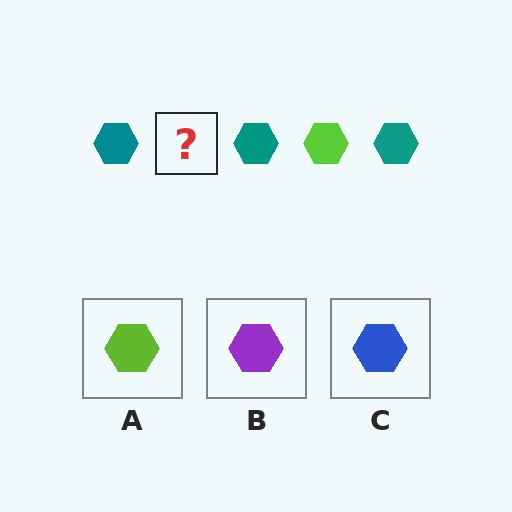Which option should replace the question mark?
Option A.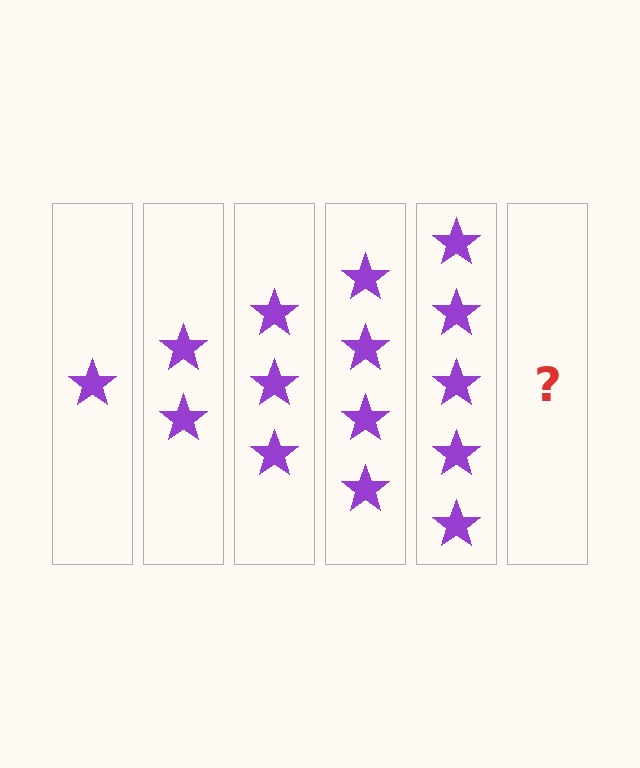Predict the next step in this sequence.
The next step is 6 stars.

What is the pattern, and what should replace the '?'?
The pattern is that each step adds one more star. The '?' should be 6 stars.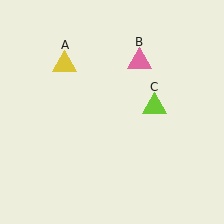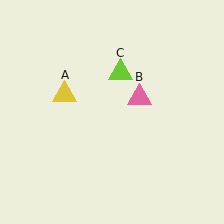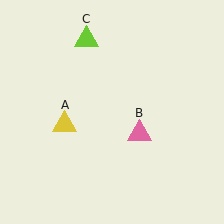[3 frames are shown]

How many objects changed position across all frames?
3 objects changed position: yellow triangle (object A), pink triangle (object B), lime triangle (object C).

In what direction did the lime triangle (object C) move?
The lime triangle (object C) moved up and to the left.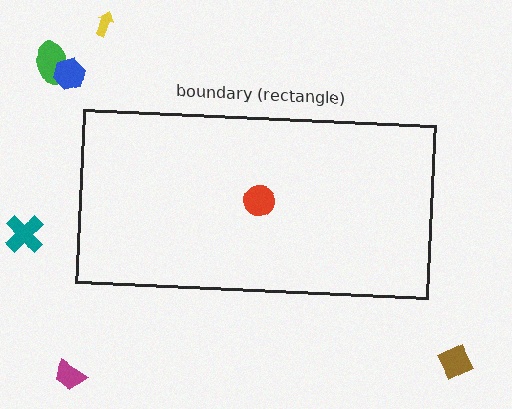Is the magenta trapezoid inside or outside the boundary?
Outside.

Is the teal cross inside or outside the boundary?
Outside.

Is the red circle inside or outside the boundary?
Inside.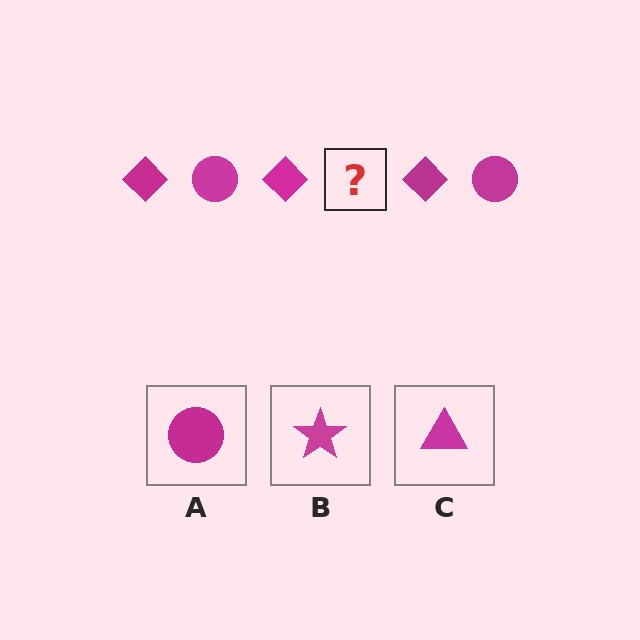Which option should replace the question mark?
Option A.